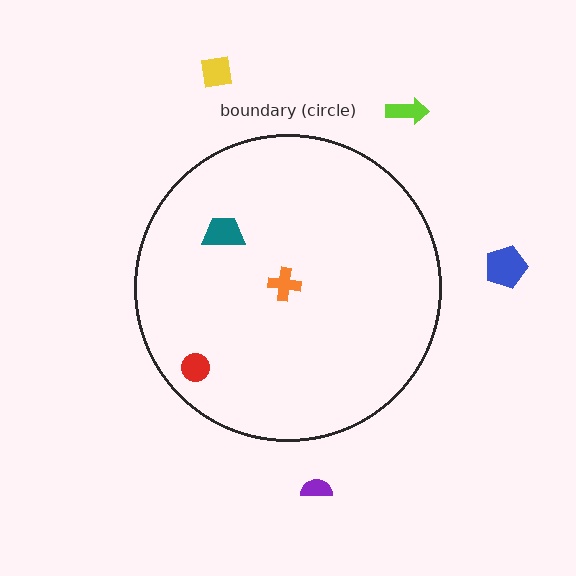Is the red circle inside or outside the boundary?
Inside.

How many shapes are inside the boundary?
3 inside, 4 outside.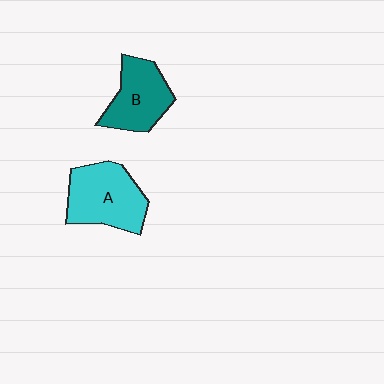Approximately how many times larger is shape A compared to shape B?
Approximately 1.2 times.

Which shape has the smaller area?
Shape B (teal).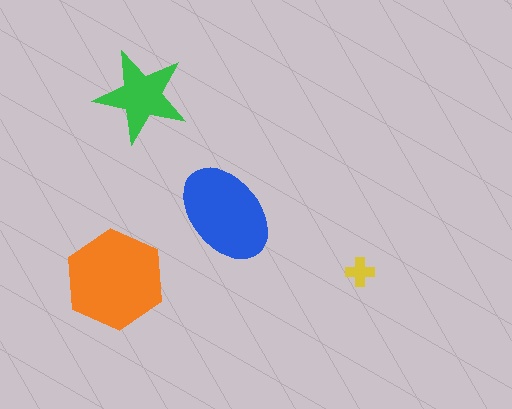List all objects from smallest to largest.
The yellow cross, the green star, the blue ellipse, the orange hexagon.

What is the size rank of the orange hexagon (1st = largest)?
1st.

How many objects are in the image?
There are 4 objects in the image.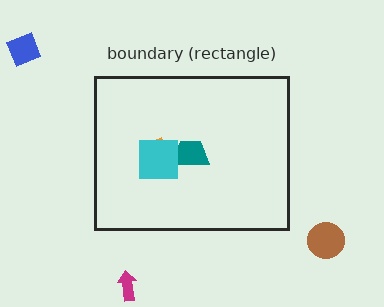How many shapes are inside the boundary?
3 inside, 3 outside.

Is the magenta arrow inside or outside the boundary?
Outside.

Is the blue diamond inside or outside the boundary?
Outside.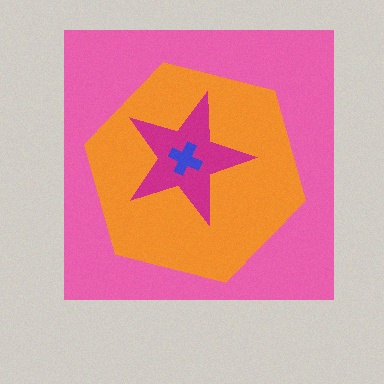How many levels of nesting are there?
4.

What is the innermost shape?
The blue cross.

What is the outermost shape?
The pink square.